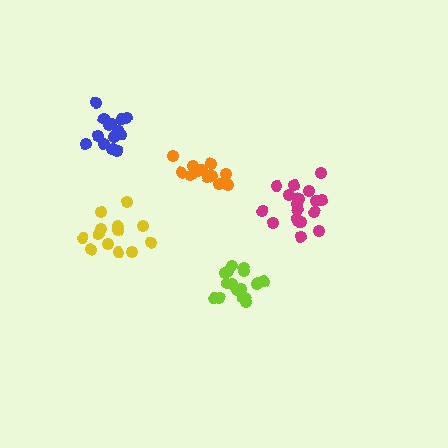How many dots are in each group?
Group 1: 18 dots, Group 2: 14 dots, Group 3: 18 dots, Group 4: 14 dots, Group 5: 15 dots (79 total).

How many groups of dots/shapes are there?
There are 5 groups.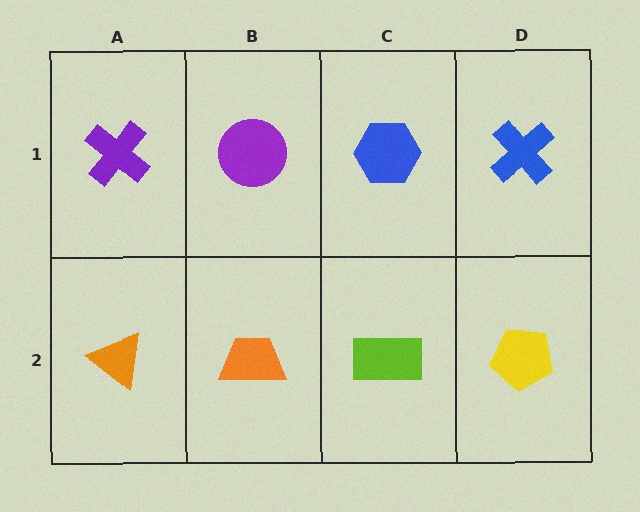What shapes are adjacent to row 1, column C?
A lime rectangle (row 2, column C), a purple circle (row 1, column B), a blue cross (row 1, column D).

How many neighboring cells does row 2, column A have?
2.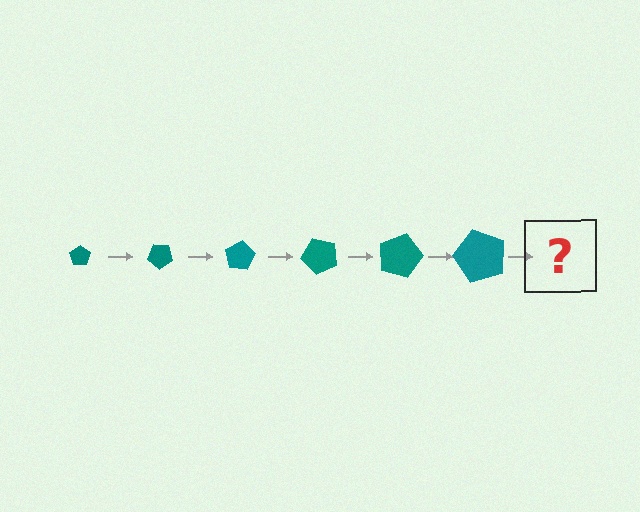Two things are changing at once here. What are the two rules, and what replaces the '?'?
The two rules are that the pentagon grows larger each step and it rotates 40 degrees each step. The '?' should be a pentagon, larger than the previous one and rotated 240 degrees from the start.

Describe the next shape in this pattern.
It should be a pentagon, larger than the previous one and rotated 240 degrees from the start.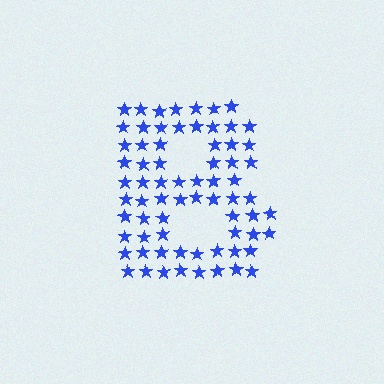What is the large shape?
The large shape is the letter B.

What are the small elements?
The small elements are stars.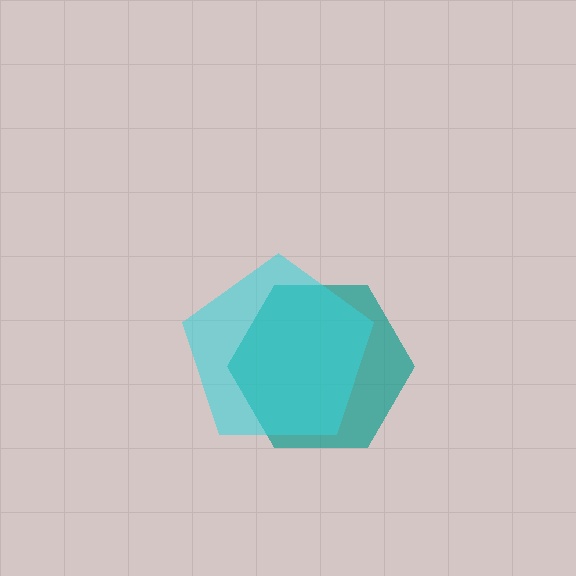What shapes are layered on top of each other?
The layered shapes are: a teal hexagon, a cyan pentagon.